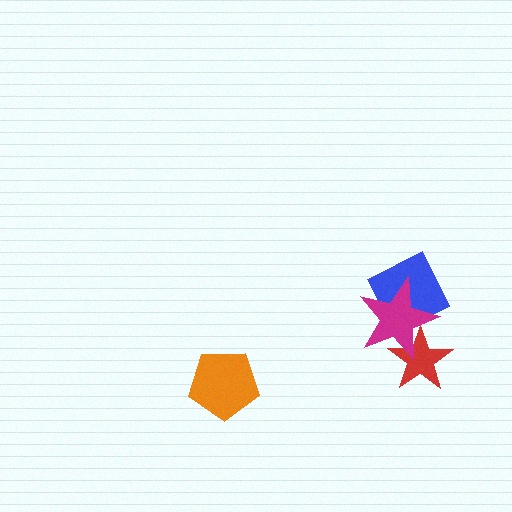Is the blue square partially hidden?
Yes, it is partially covered by another shape.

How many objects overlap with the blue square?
1 object overlaps with the blue square.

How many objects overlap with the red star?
1 object overlaps with the red star.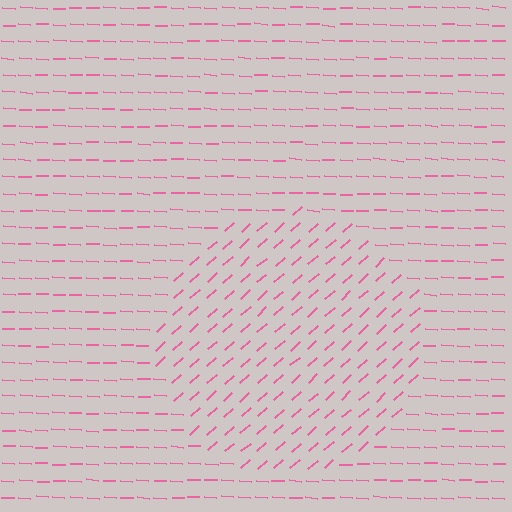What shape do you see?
I see a circle.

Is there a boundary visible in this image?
Yes, there is a texture boundary formed by a change in line orientation.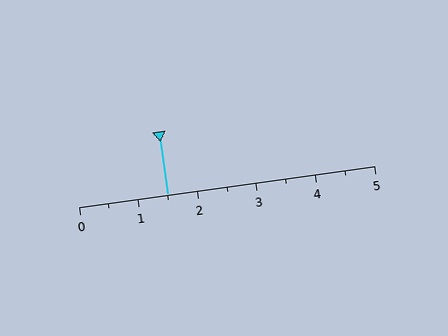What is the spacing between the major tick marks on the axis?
The major ticks are spaced 1 apart.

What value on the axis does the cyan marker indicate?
The marker indicates approximately 1.5.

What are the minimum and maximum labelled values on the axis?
The axis runs from 0 to 5.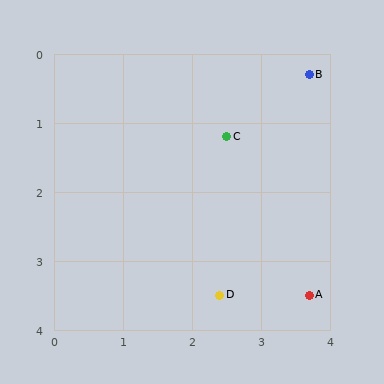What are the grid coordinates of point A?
Point A is at approximately (3.7, 3.5).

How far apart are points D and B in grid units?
Points D and B are about 3.5 grid units apart.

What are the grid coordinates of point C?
Point C is at approximately (2.5, 1.2).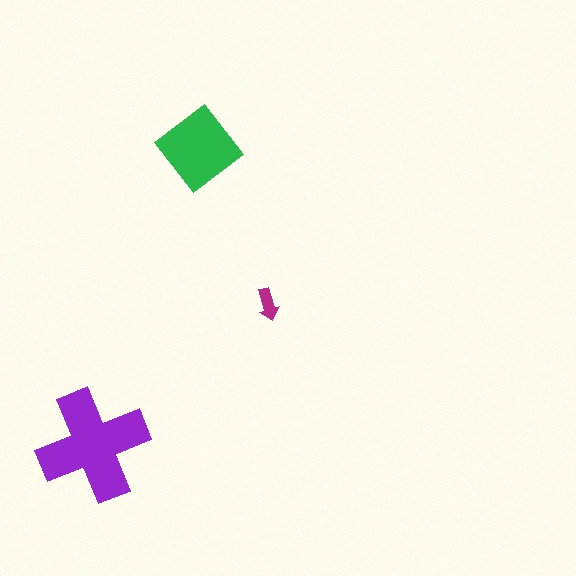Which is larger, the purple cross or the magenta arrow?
The purple cross.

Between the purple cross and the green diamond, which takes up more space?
The purple cross.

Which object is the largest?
The purple cross.